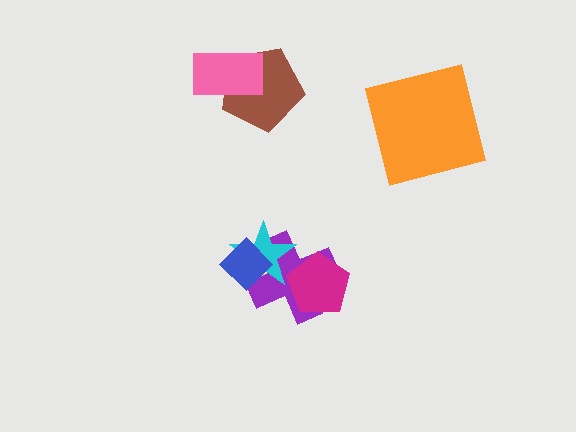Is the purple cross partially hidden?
Yes, it is partially covered by another shape.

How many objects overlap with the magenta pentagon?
1 object overlaps with the magenta pentagon.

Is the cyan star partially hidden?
Yes, it is partially covered by another shape.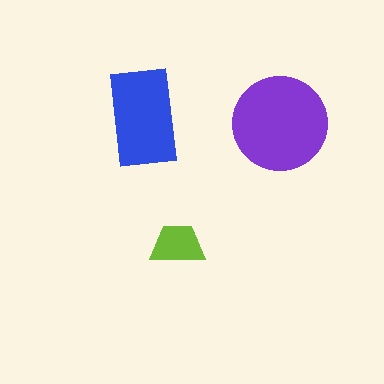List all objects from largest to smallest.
The purple circle, the blue rectangle, the lime trapezoid.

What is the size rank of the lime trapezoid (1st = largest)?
3rd.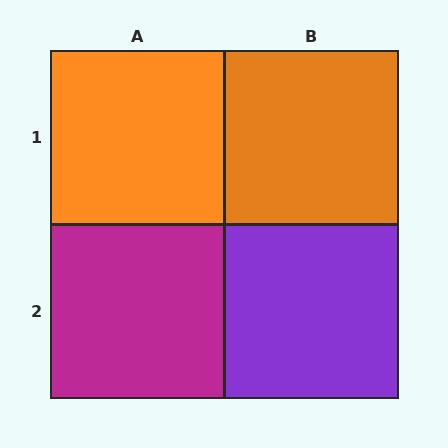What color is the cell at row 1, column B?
Orange.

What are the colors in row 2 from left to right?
Magenta, purple.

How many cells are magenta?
1 cell is magenta.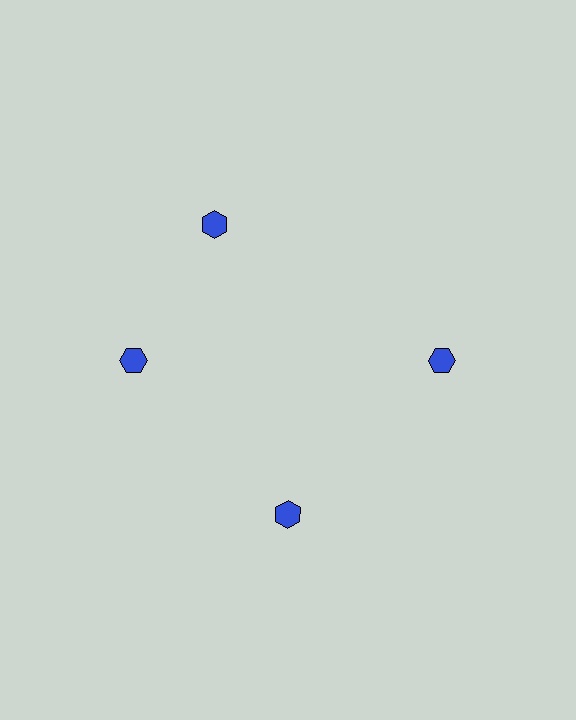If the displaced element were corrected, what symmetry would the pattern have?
It would have 4-fold rotational symmetry — the pattern would map onto itself every 90 degrees.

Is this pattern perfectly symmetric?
No. The 4 blue hexagons are arranged in a ring, but one element near the 12 o'clock position is rotated out of alignment along the ring, breaking the 4-fold rotational symmetry.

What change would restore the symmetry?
The symmetry would be restored by rotating it back into even spacing with its neighbors so that all 4 hexagons sit at equal angles and equal distance from the center.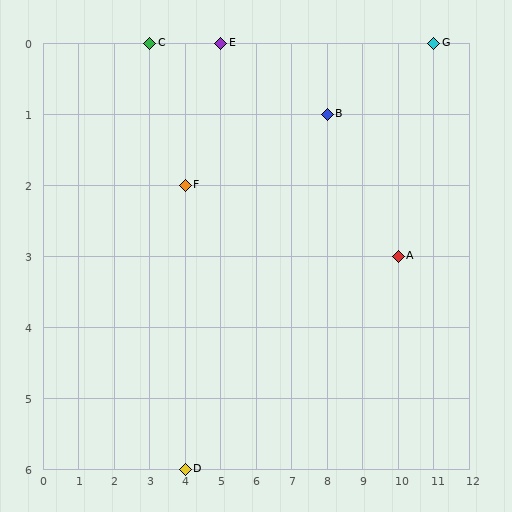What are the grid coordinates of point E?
Point E is at grid coordinates (5, 0).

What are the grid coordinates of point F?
Point F is at grid coordinates (4, 2).